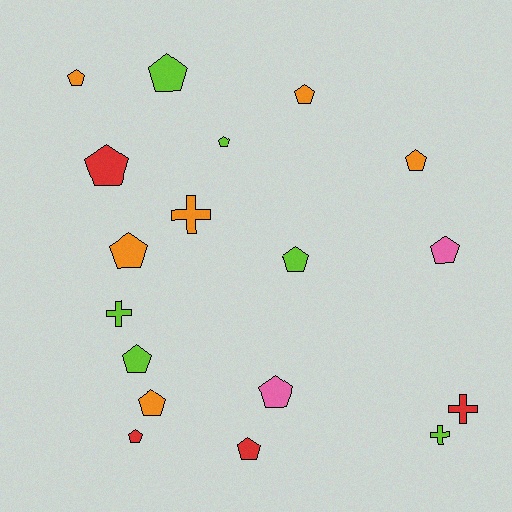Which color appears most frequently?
Orange, with 6 objects.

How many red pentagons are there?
There are 3 red pentagons.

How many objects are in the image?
There are 18 objects.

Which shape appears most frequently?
Pentagon, with 14 objects.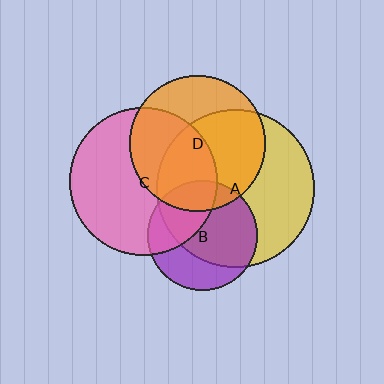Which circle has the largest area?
Circle A (yellow).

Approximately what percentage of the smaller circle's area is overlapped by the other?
Approximately 60%.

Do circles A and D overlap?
Yes.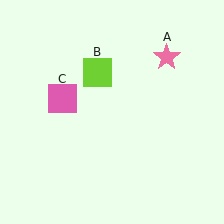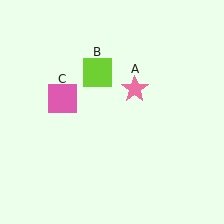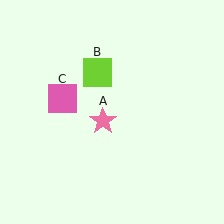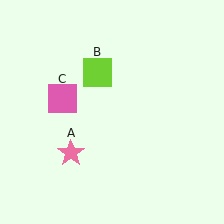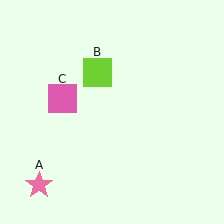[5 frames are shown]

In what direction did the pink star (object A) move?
The pink star (object A) moved down and to the left.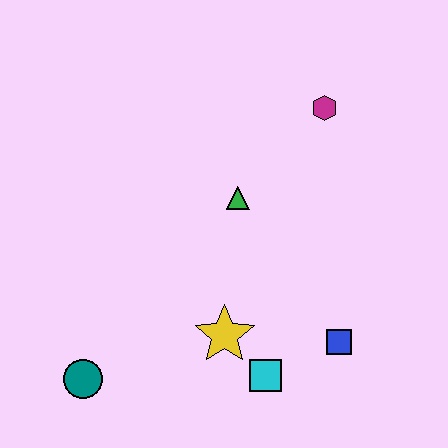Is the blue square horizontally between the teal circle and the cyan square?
No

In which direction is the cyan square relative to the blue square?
The cyan square is to the left of the blue square.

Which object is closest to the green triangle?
The magenta hexagon is closest to the green triangle.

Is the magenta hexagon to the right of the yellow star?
Yes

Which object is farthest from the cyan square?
The magenta hexagon is farthest from the cyan square.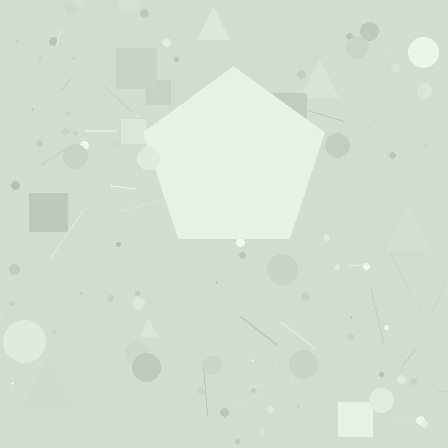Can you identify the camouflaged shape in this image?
The camouflaged shape is a pentagon.